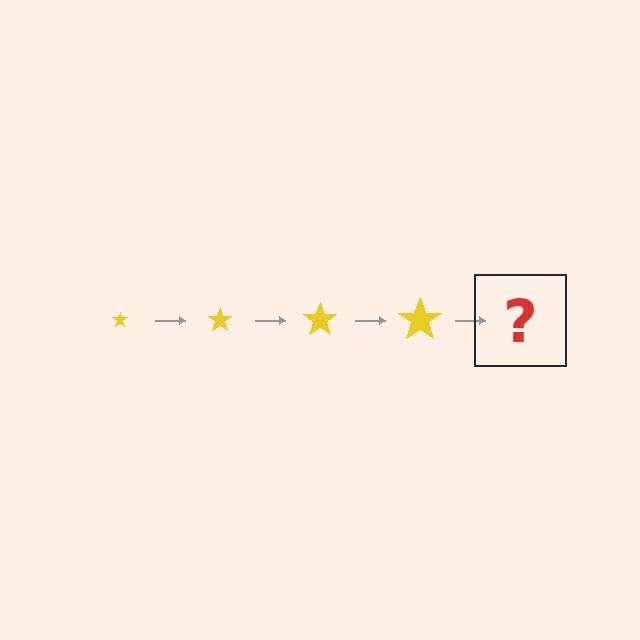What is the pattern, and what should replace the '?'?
The pattern is that the star gets progressively larger each step. The '?' should be a yellow star, larger than the previous one.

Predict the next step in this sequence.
The next step is a yellow star, larger than the previous one.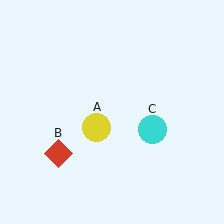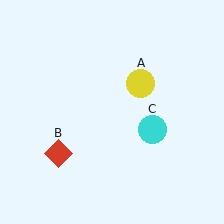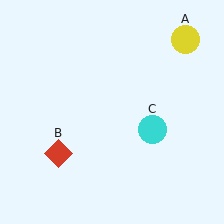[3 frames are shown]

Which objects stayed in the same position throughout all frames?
Red diamond (object B) and cyan circle (object C) remained stationary.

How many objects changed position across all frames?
1 object changed position: yellow circle (object A).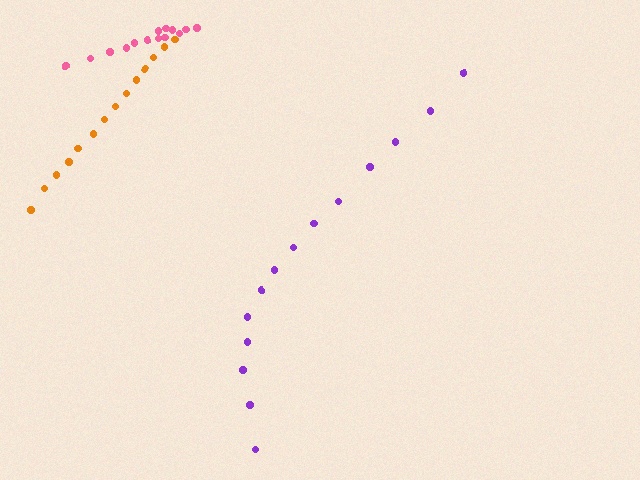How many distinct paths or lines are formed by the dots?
There are 3 distinct paths.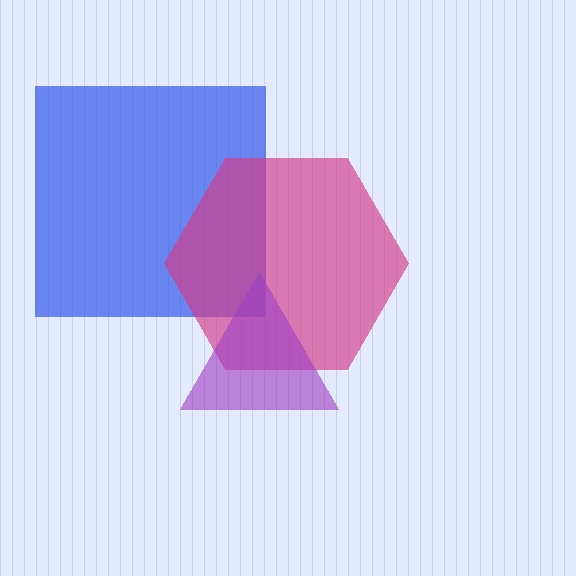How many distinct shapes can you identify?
There are 3 distinct shapes: a blue square, a magenta hexagon, a purple triangle.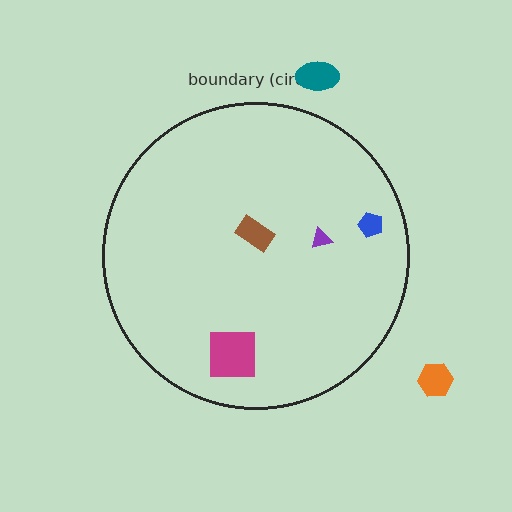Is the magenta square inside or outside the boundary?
Inside.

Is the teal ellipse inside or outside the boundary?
Outside.